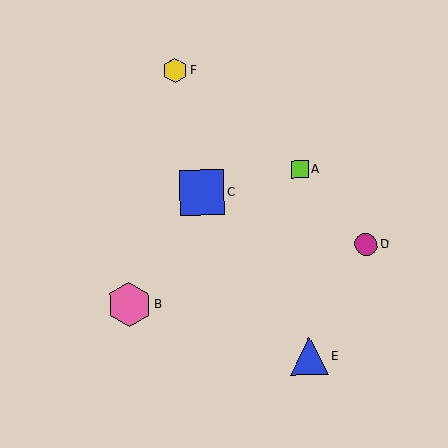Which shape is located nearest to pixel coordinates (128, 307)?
The pink hexagon (labeled B) at (129, 305) is nearest to that location.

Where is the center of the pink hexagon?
The center of the pink hexagon is at (129, 305).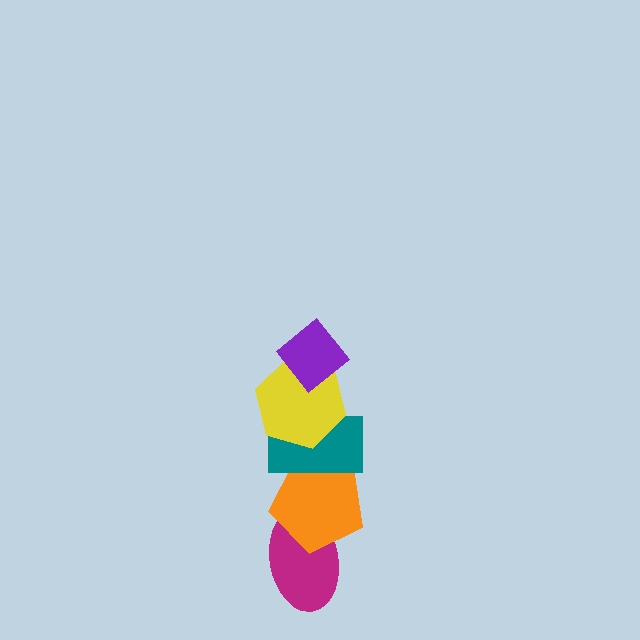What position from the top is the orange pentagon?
The orange pentagon is 4th from the top.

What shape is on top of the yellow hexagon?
The purple diamond is on top of the yellow hexagon.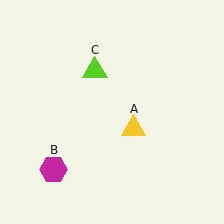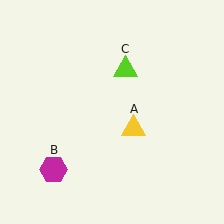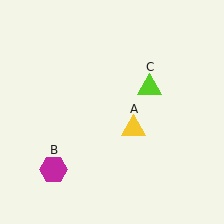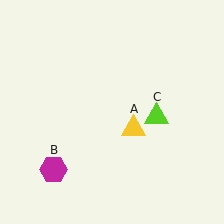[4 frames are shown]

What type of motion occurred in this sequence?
The lime triangle (object C) rotated clockwise around the center of the scene.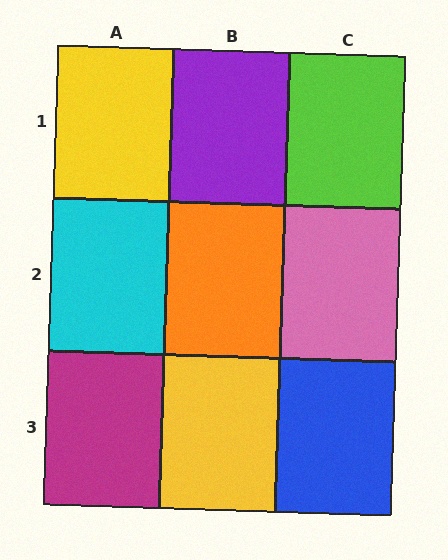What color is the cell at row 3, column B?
Yellow.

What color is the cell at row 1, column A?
Yellow.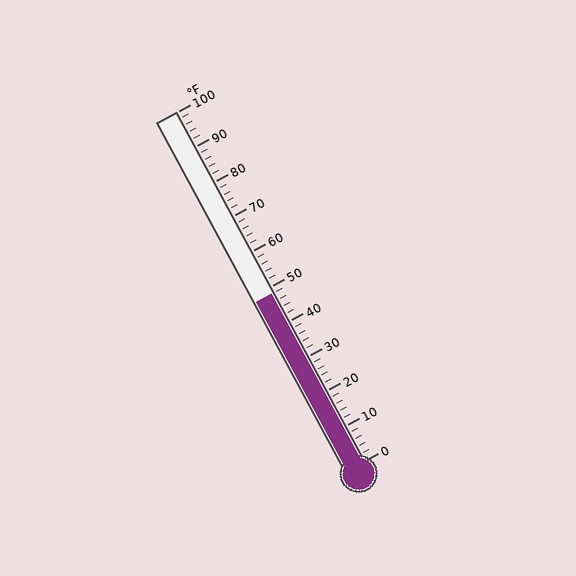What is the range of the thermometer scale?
The thermometer scale ranges from 0°F to 100°F.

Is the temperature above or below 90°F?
The temperature is below 90°F.